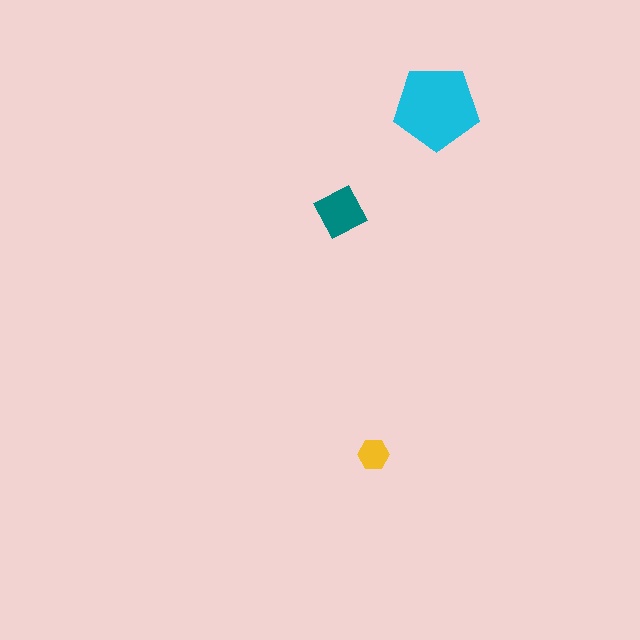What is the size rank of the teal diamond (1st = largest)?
2nd.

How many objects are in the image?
There are 3 objects in the image.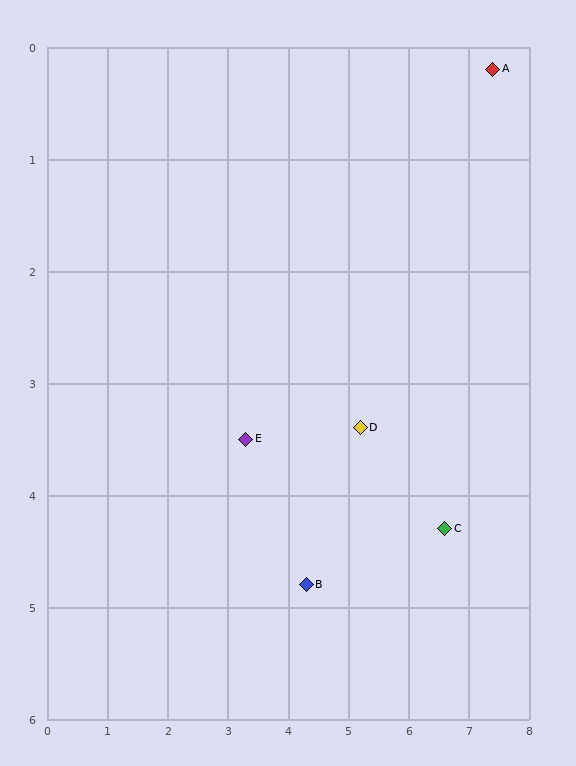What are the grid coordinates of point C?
Point C is at approximately (6.6, 4.3).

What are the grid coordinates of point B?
Point B is at approximately (4.3, 4.8).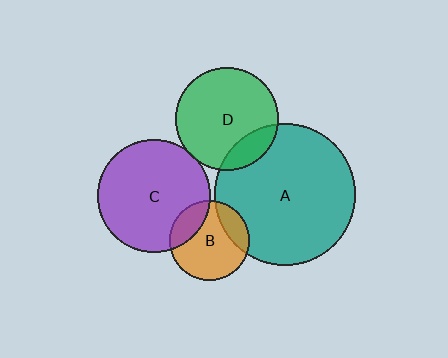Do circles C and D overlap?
Yes.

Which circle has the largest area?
Circle A (teal).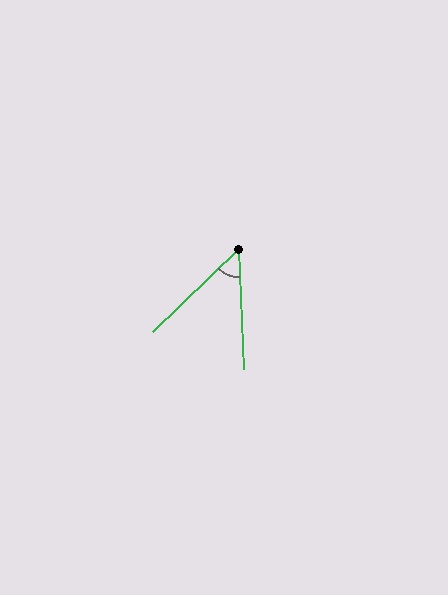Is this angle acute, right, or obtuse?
It is acute.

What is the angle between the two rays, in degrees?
Approximately 48 degrees.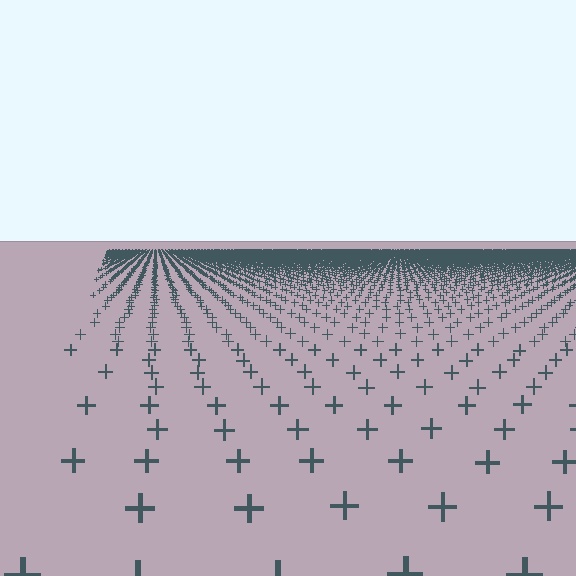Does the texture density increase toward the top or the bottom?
Density increases toward the top.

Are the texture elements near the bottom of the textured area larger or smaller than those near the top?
Larger. Near the bottom, elements are closer to the viewer and appear at a bigger on-screen size.